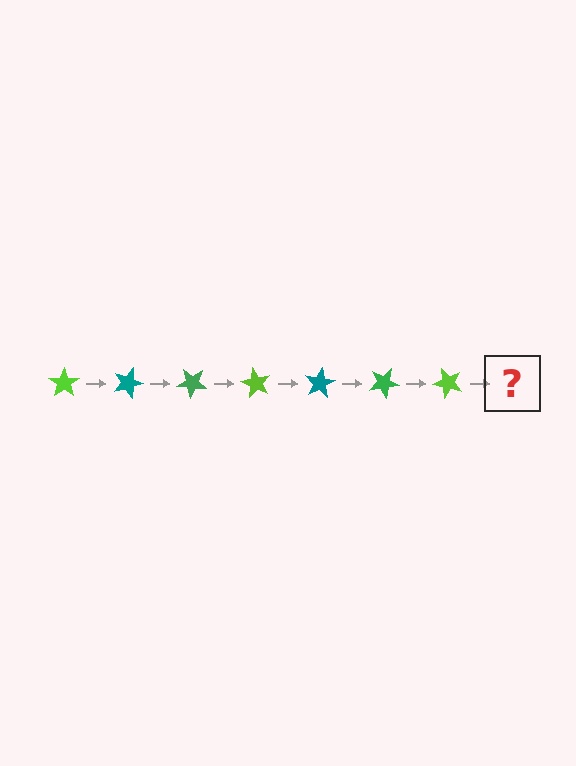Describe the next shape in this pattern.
It should be a teal star, rotated 140 degrees from the start.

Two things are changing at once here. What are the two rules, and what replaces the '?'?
The two rules are that it rotates 20 degrees each step and the color cycles through lime, teal, and green. The '?' should be a teal star, rotated 140 degrees from the start.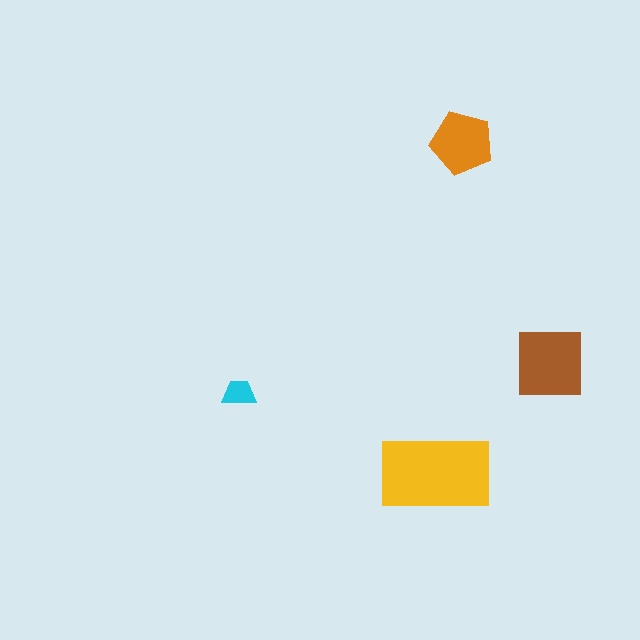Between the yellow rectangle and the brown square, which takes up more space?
The yellow rectangle.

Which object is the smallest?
The cyan trapezoid.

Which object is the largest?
The yellow rectangle.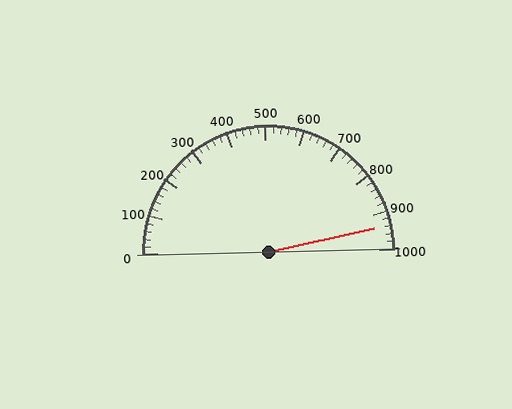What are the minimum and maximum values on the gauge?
The gauge ranges from 0 to 1000.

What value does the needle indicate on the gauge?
The needle indicates approximately 940.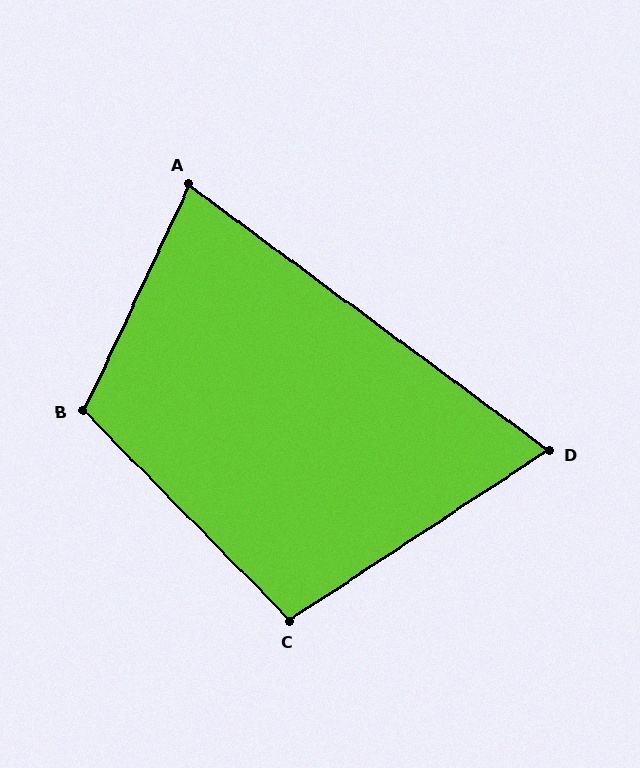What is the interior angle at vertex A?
Approximately 79 degrees (acute).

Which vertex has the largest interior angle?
B, at approximately 110 degrees.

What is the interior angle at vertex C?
Approximately 101 degrees (obtuse).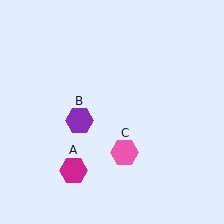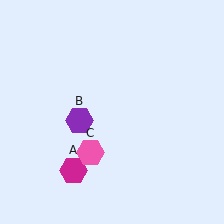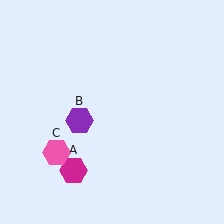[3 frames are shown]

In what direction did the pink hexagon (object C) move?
The pink hexagon (object C) moved left.